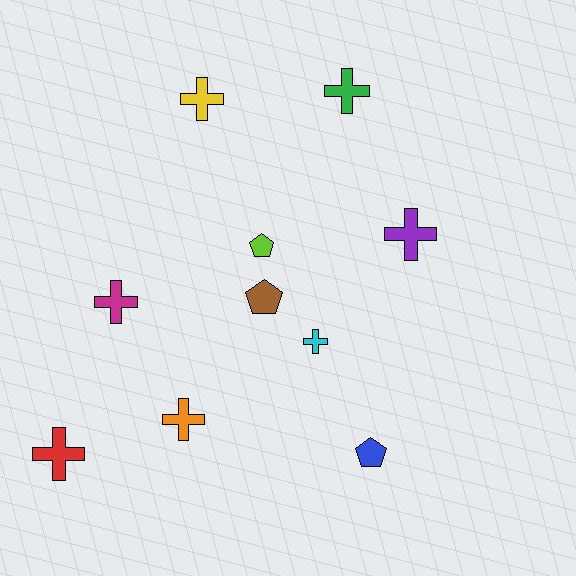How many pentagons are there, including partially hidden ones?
There are 3 pentagons.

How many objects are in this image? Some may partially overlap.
There are 10 objects.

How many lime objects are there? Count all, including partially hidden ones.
There is 1 lime object.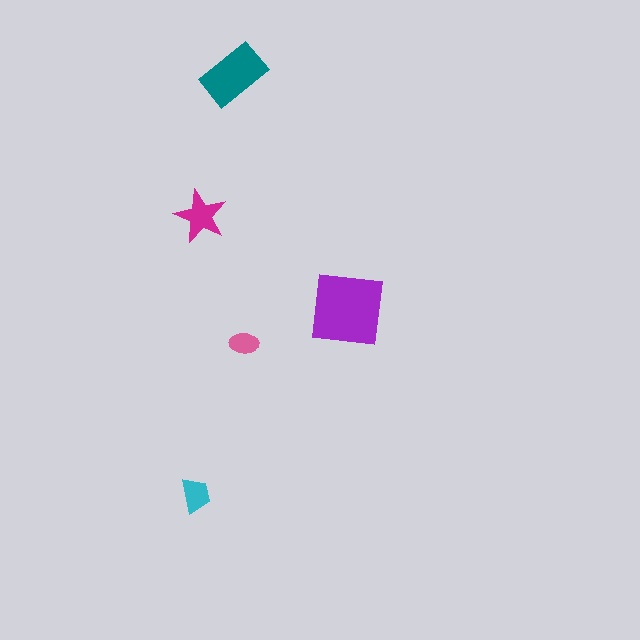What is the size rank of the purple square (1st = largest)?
1st.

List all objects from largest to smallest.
The purple square, the teal rectangle, the magenta star, the cyan trapezoid, the pink ellipse.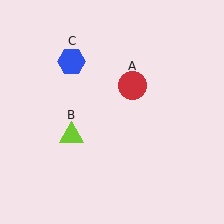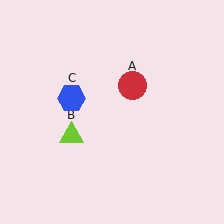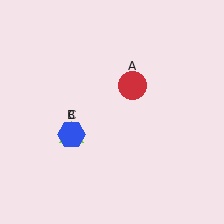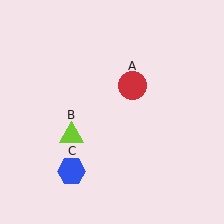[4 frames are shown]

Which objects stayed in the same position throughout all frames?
Red circle (object A) and lime triangle (object B) remained stationary.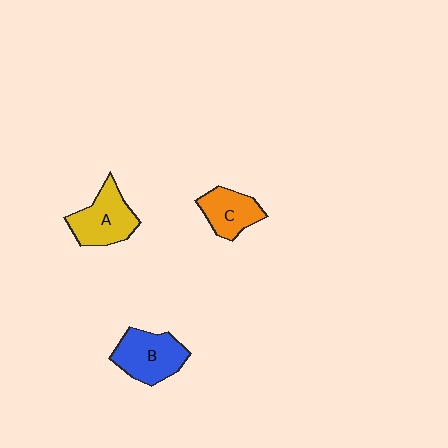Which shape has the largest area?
Shape B (blue).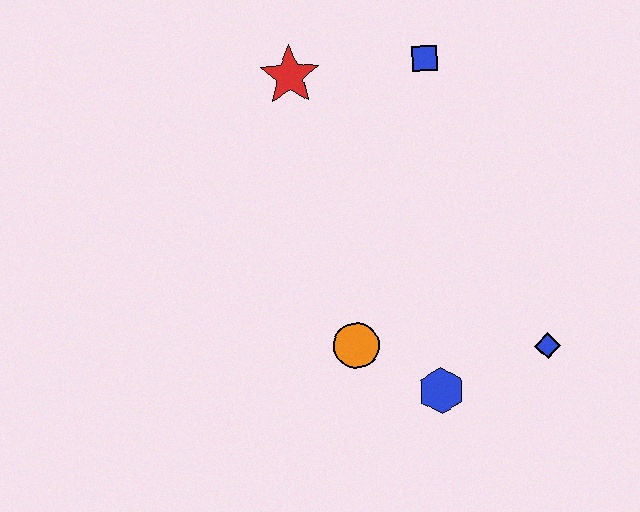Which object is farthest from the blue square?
The blue hexagon is farthest from the blue square.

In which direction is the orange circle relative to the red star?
The orange circle is below the red star.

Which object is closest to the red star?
The blue square is closest to the red star.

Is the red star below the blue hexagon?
No